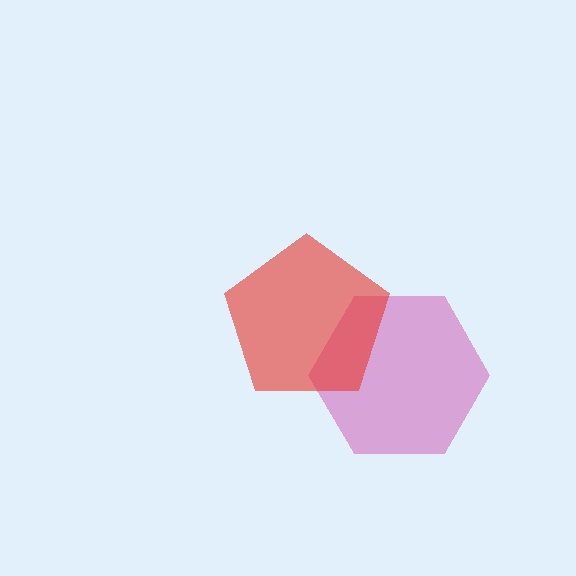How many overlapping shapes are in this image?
There are 2 overlapping shapes in the image.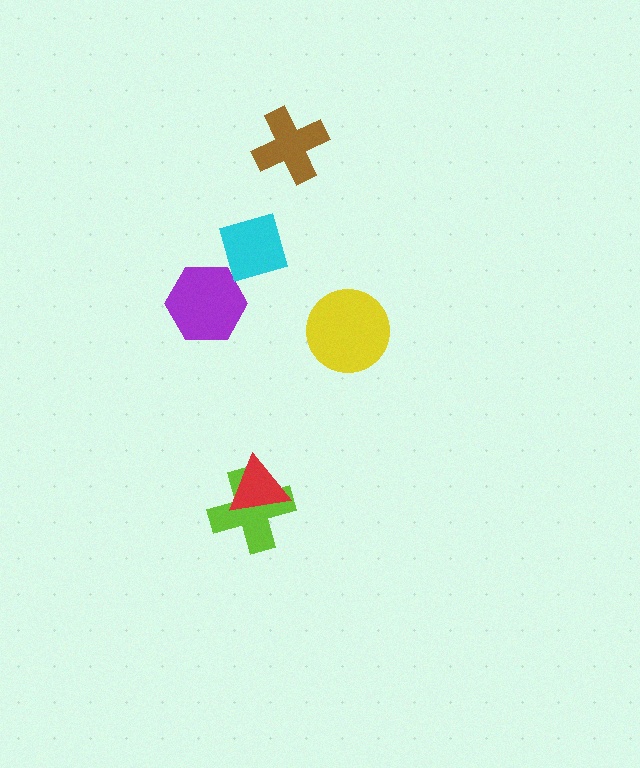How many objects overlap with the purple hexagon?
0 objects overlap with the purple hexagon.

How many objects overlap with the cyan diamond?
0 objects overlap with the cyan diamond.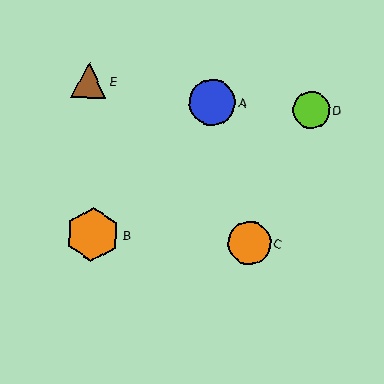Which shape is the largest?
The orange hexagon (labeled B) is the largest.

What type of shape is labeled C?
Shape C is an orange circle.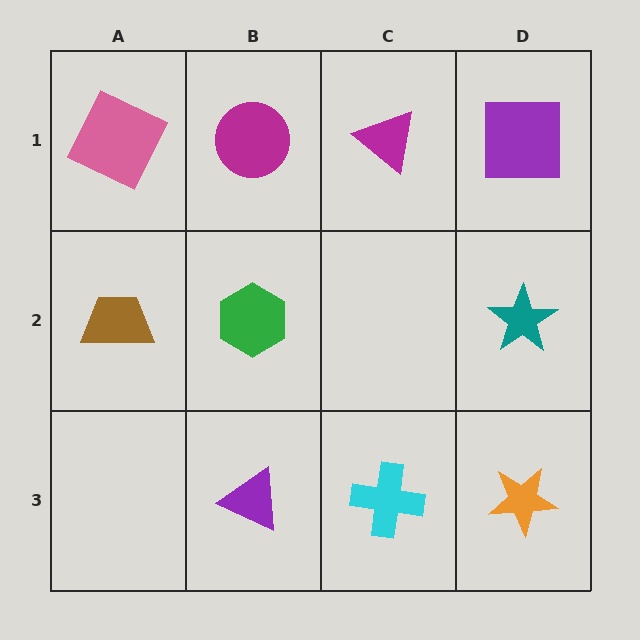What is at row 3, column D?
An orange star.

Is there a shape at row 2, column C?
No, that cell is empty.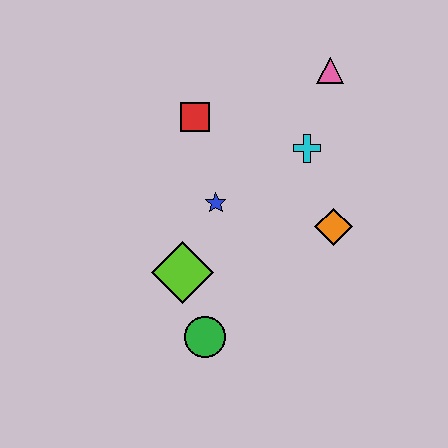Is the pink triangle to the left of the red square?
No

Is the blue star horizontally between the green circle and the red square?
No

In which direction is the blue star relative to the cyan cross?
The blue star is to the left of the cyan cross.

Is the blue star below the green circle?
No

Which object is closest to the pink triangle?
The cyan cross is closest to the pink triangle.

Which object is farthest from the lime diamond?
The pink triangle is farthest from the lime diamond.